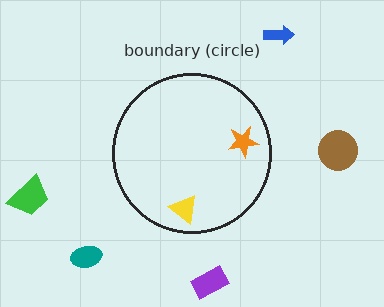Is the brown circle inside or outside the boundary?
Outside.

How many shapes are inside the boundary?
2 inside, 5 outside.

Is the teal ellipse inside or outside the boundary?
Outside.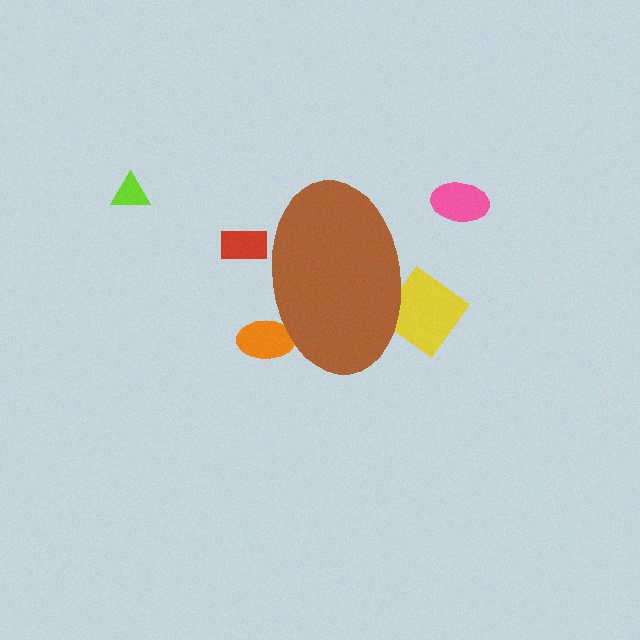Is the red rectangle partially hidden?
Yes, the red rectangle is partially hidden behind the brown ellipse.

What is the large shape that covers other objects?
A brown ellipse.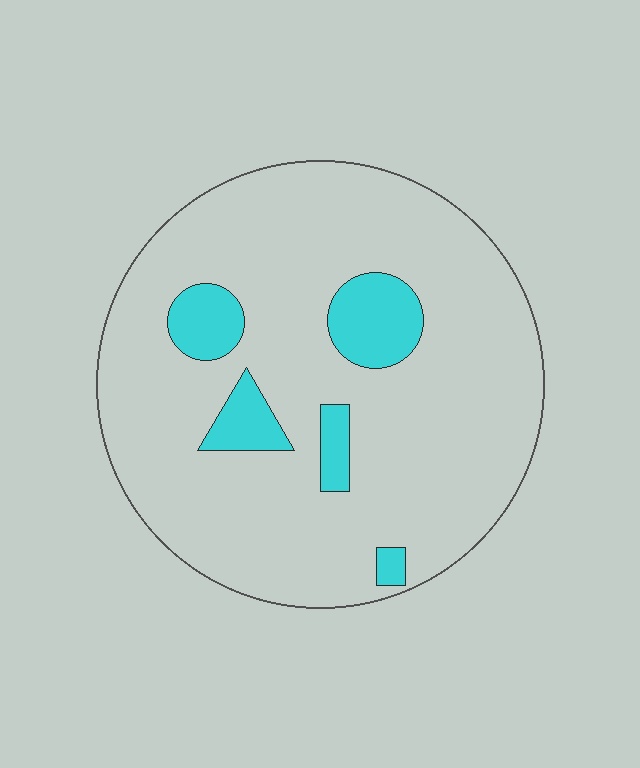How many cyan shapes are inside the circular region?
5.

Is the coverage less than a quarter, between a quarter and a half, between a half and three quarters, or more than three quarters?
Less than a quarter.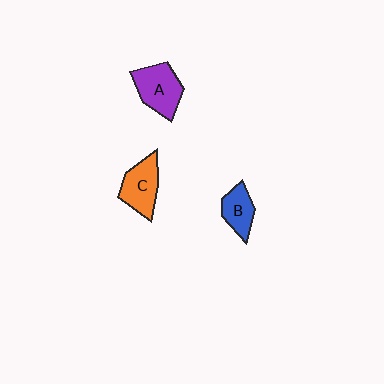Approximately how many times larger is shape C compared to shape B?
Approximately 1.4 times.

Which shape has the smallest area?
Shape B (blue).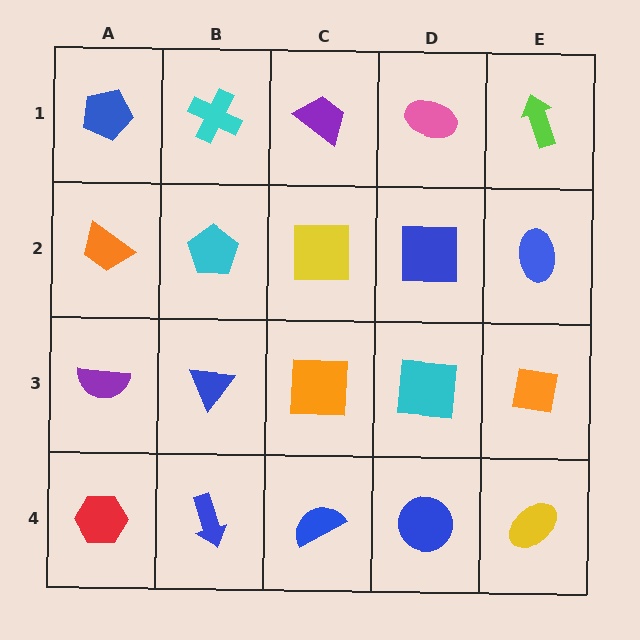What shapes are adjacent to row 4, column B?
A blue triangle (row 3, column B), a red hexagon (row 4, column A), a blue semicircle (row 4, column C).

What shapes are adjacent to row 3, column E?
A blue ellipse (row 2, column E), a yellow ellipse (row 4, column E), a cyan square (row 3, column D).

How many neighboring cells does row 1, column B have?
3.